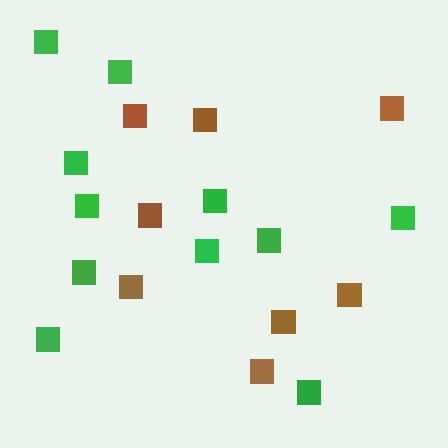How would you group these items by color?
There are 2 groups: one group of green squares (11) and one group of brown squares (8).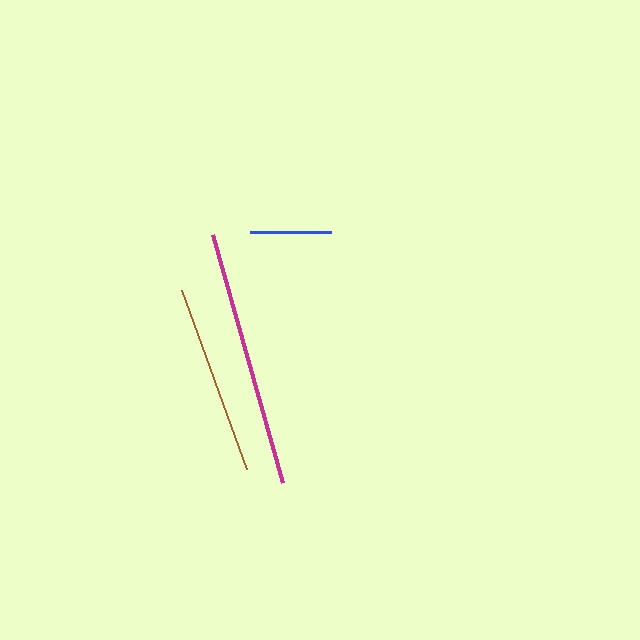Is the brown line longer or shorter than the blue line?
The brown line is longer than the blue line.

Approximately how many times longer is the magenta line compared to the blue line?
The magenta line is approximately 3.2 times the length of the blue line.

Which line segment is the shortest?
The blue line is the shortest at approximately 81 pixels.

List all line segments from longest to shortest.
From longest to shortest: magenta, brown, blue.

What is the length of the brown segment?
The brown segment is approximately 190 pixels long.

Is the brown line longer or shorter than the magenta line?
The magenta line is longer than the brown line.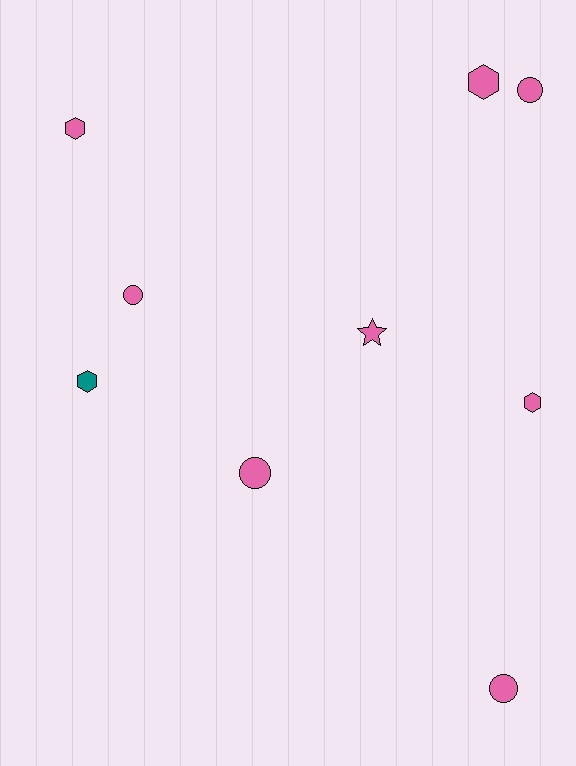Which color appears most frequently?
Pink, with 8 objects.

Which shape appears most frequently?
Circle, with 4 objects.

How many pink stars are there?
There is 1 pink star.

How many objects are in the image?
There are 9 objects.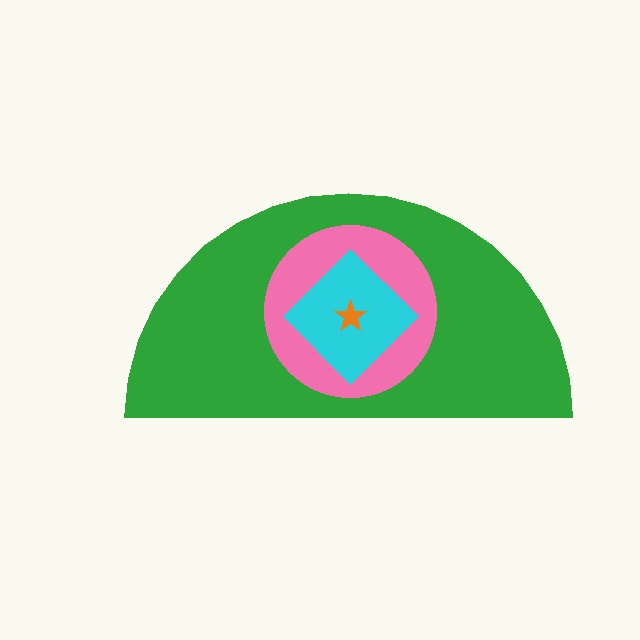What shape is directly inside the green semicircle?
The pink circle.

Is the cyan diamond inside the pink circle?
Yes.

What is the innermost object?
The orange star.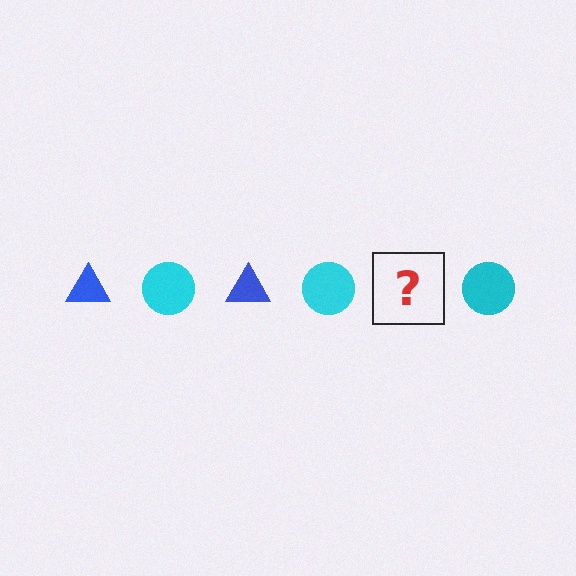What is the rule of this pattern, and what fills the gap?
The rule is that the pattern alternates between blue triangle and cyan circle. The gap should be filled with a blue triangle.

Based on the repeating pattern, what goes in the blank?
The blank should be a blue triangle.